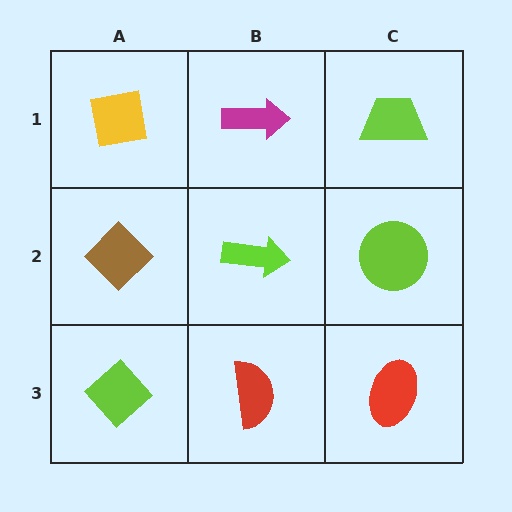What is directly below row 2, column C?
A red ellipse.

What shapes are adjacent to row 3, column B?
A lime arrow (row 2, column B), a lime diamond (row 3, column A), a red ellipse (row 3, column C).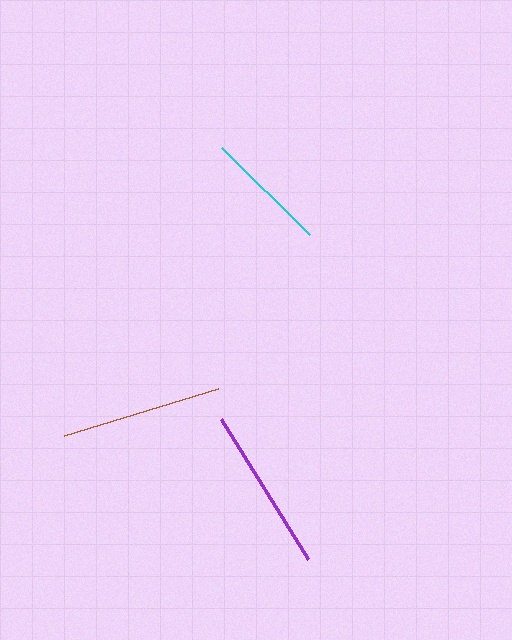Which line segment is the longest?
The purple line is the longest at approximately 165 pixels.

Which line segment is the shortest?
The cyan line is the shortest at approximately 124 pixels.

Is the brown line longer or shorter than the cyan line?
The brown line is longer than the cyan line.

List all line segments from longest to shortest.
From longest to shortest: purple, brown, cyan.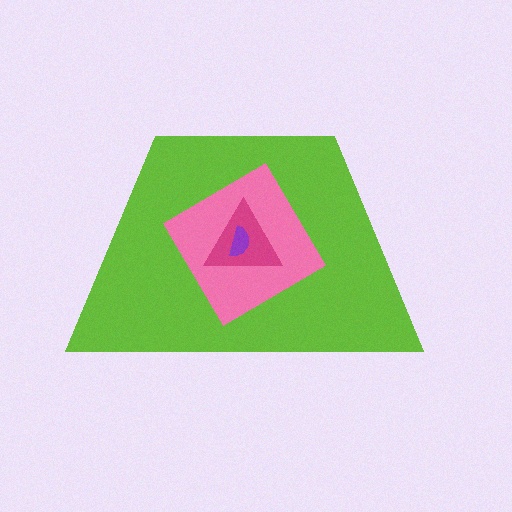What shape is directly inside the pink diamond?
The magenta triangle.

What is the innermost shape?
The purple semicircle.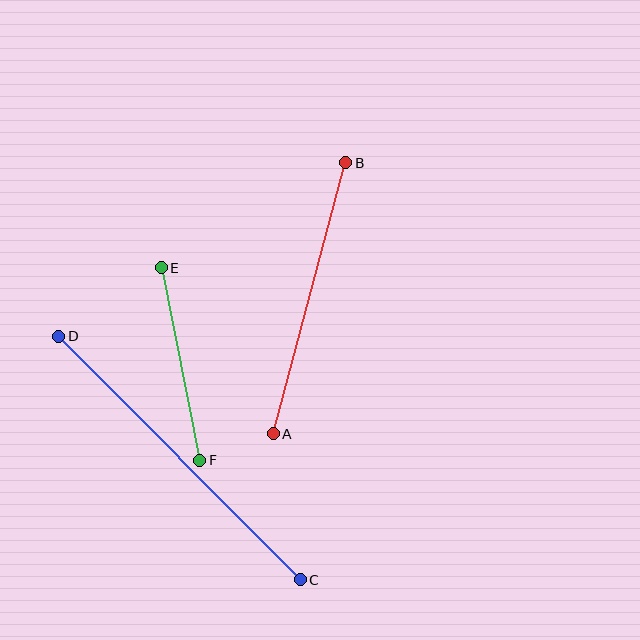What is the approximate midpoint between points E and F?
The midpoint is at approximately (180, 364) pixels.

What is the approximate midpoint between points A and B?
The midpoint is at approximately (310, 298) pixels.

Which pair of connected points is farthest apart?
Points C and D are farthest apart.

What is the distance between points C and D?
The distance is approximately 343 pixels.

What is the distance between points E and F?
The distance is approximately 196 pixels.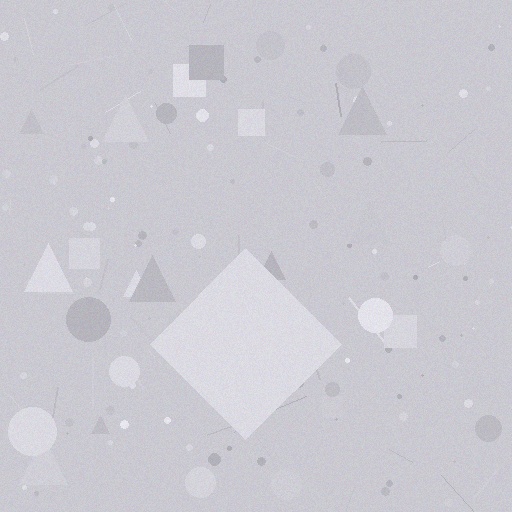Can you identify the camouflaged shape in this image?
The camouflaged shape is a diamond.